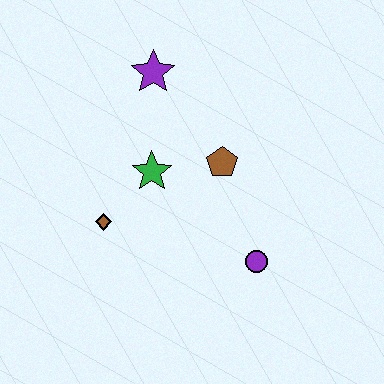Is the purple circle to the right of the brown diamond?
Yes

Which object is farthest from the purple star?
The purple circle is farthest from the purple star.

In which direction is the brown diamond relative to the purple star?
The brown diamond is below the purple star.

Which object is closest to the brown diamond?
The green star is closest to the brown diamond.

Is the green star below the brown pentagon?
Yes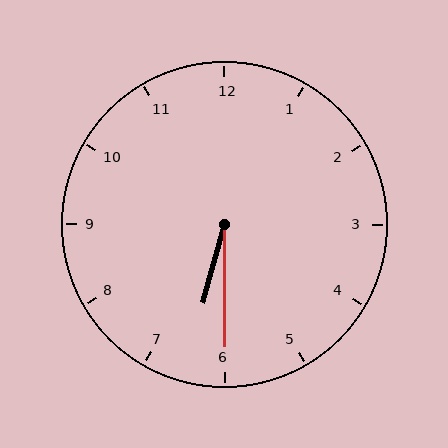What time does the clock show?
6:30.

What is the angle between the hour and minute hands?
Approximately 15 degrees.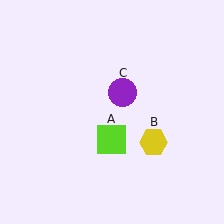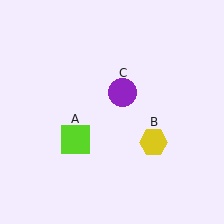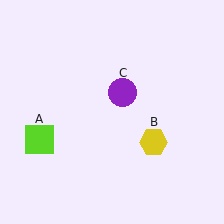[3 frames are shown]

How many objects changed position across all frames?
1 object changed position: lime square (object A).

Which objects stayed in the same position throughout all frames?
Yellow hexagon (object B) and purple circle (object C) remained stationary.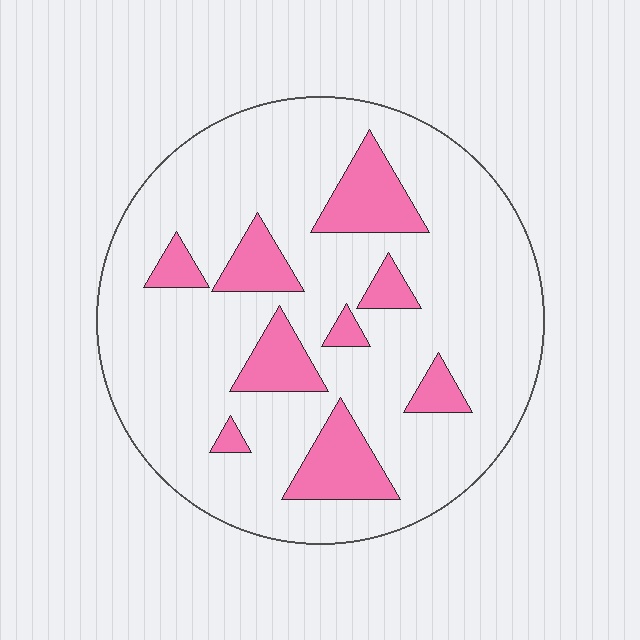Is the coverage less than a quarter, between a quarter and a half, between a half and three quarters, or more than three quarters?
Less than a quarter.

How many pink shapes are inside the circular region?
9.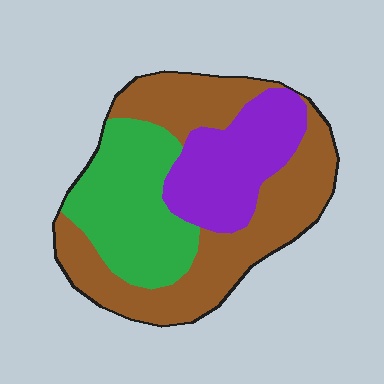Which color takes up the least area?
Purple, at roughly 25%.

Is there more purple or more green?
Green.